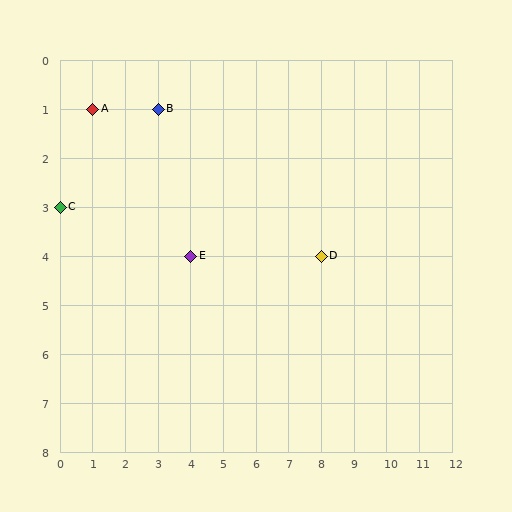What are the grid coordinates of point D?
Point D is at grid coordinates (8, 4).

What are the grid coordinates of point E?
Point E is at grid coordinates (4, 4).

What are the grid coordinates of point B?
Point B is at grid coordinates (3, 1).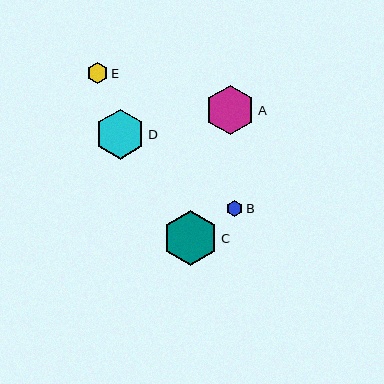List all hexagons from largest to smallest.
From largest to smallest: C, D, A, E, B.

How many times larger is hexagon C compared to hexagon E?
Hexagon C is approximately 2.6 times the size of hexagon E.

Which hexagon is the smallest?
Hexagon B is the smallest with a size of approximately 16 pixels.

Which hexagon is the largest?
Hexagon C is the largest with a size of approximately 55 pixels.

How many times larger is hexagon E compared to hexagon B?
Hexagon E is approximately 1.3 times the size of hexagon B.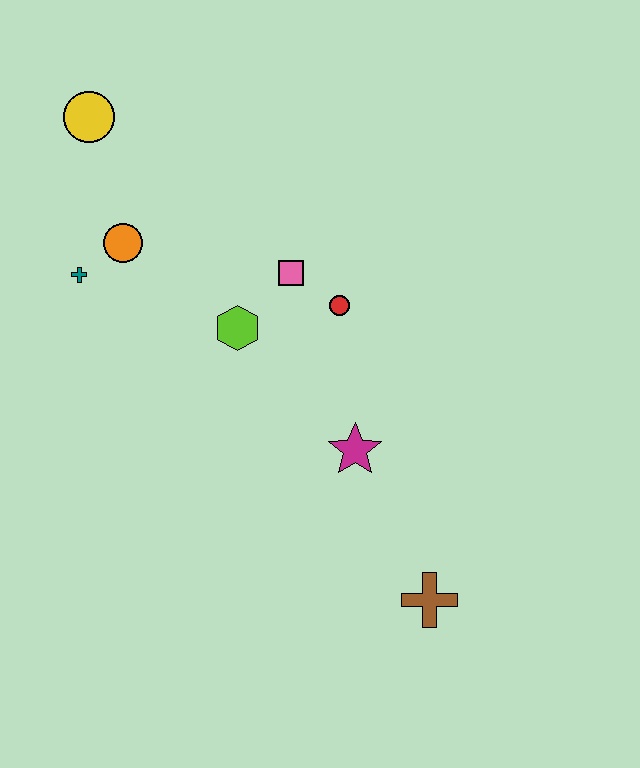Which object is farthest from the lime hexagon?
The brown cross is farthest from the lime hexagon.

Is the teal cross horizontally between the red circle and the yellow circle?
No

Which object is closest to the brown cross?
The magenta star is closest to the brown cross.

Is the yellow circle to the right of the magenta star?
No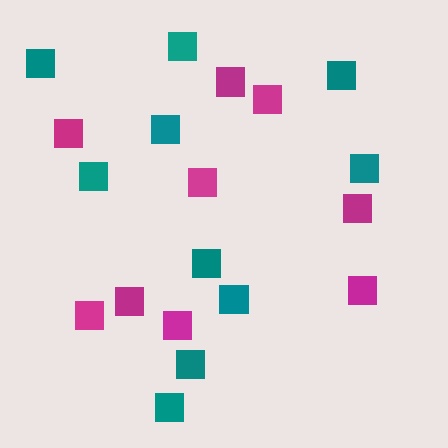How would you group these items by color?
There are 2 groups: one group of teal squares (10) and one group of magenta squares (9).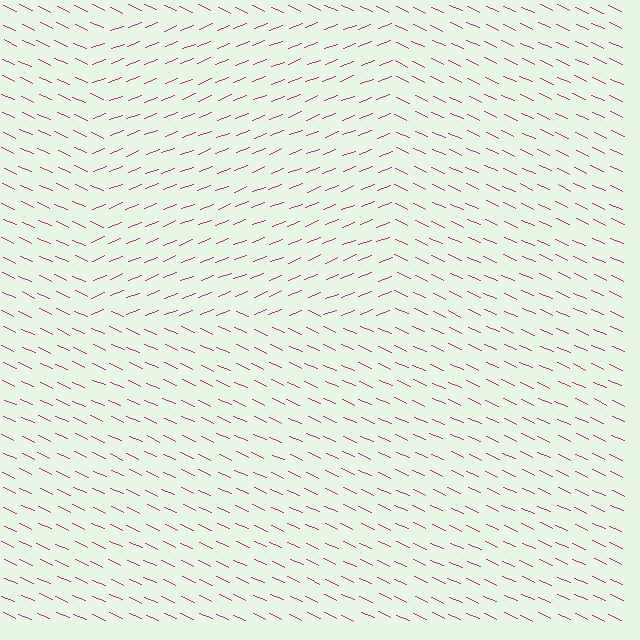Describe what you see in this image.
The image is filled with small magenta line segments. A rectangle region in the image has lines oriented differently from the surrounding lines, creating a visible texture boundary.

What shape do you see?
I see a rectangle.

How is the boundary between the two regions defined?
The boundary is defined purely by a change in line orientation (approximately 45 degrees difference). All lines are the same color and thickness.